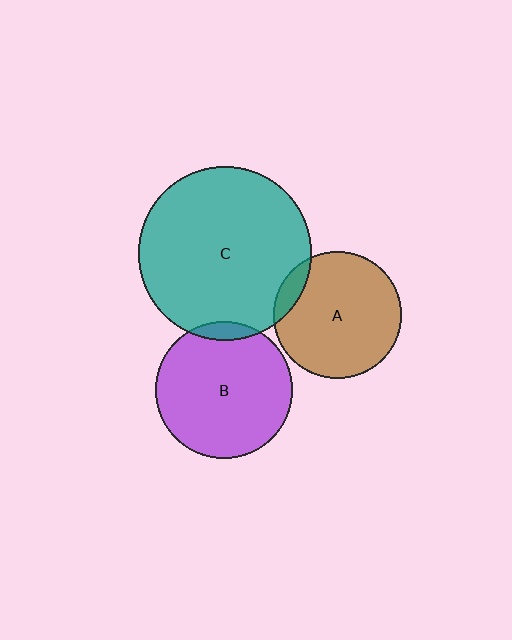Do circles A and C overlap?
Yes.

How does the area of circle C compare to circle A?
Approximately 1.9 times.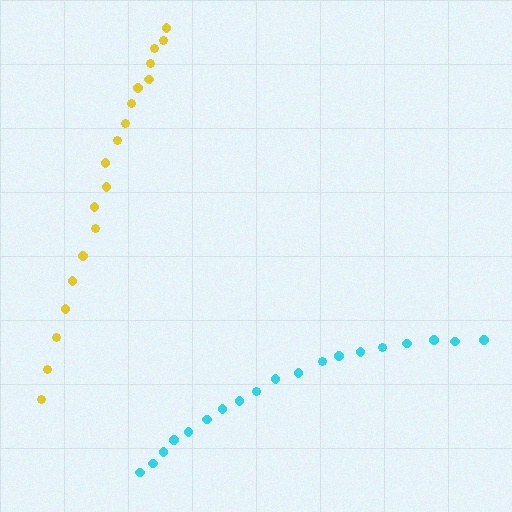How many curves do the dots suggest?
There are 2 distinct paths.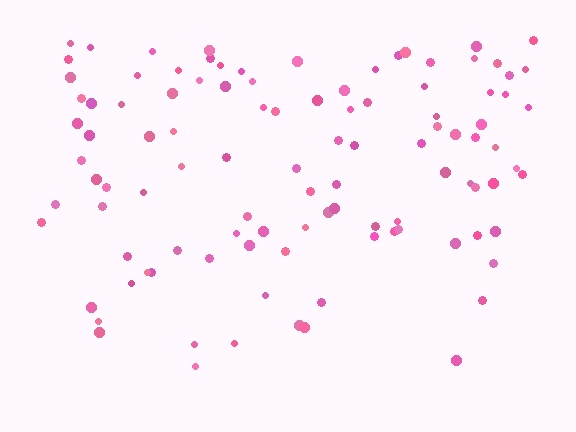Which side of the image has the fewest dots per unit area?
The bottom.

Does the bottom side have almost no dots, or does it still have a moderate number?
Still a moderate number, just noticeably fewer than the top.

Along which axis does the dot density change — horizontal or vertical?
Vertical.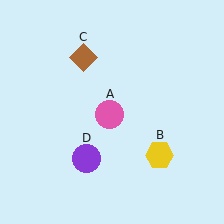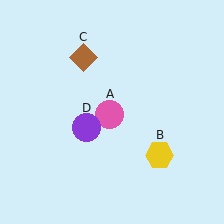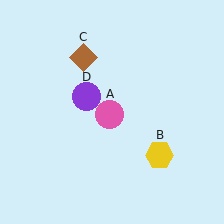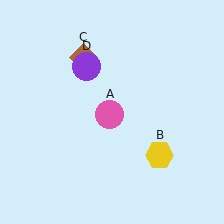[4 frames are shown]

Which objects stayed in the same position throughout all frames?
Pink circle (object A) and yellow hexagon (object B) and brown diamond (object C) remained stationary.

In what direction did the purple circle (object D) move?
The purple circle (object D) moved up.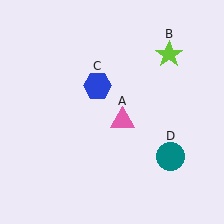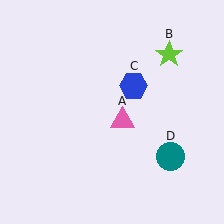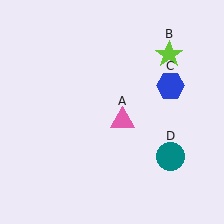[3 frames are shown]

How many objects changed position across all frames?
1 object changed position: blue hexagon (object C).